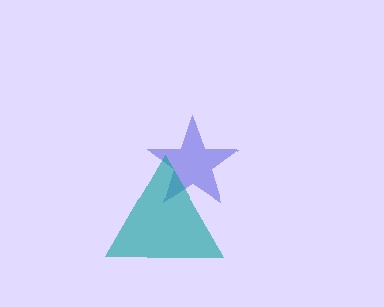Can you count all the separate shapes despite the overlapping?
Yes, there are 2 separate shapes.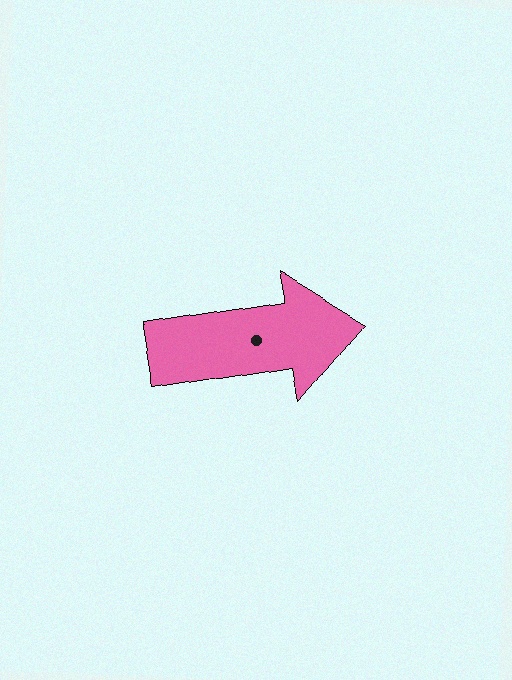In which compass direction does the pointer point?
East.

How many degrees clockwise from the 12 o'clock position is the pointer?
Approximately 81 degrees.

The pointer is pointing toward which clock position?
Roughly 3 o'clock.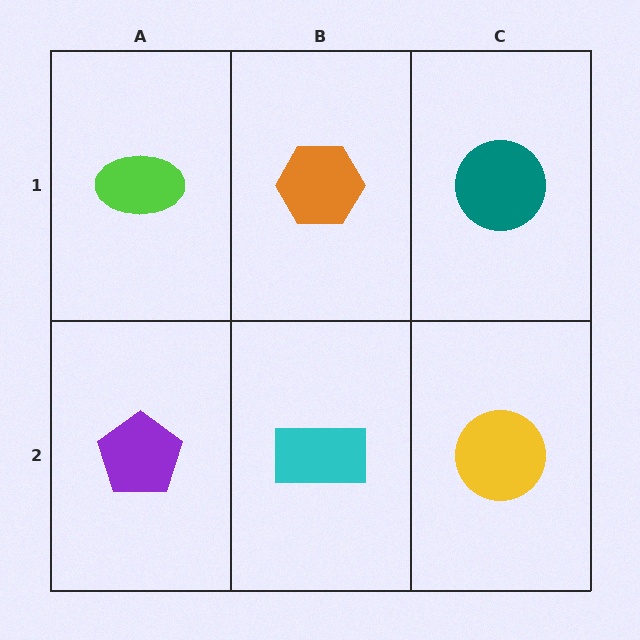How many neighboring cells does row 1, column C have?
2.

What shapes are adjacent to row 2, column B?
An orange hexagon (row 1, column B), a purple pentagon (row 2, column A), a yellow circle (row 2, column C).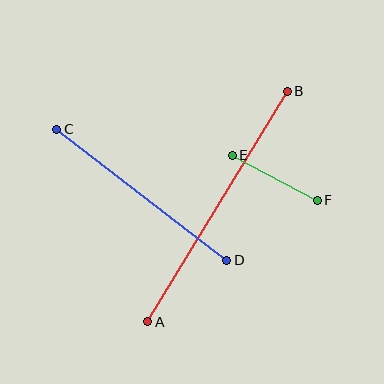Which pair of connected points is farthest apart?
Points A and B are farthest apart.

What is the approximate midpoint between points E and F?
The midpoint is at approximately (275, 178) pixels.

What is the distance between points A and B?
The distance is approximately 270 pixels.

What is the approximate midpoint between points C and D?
The midpoint is at approximately (142, 195) pixels.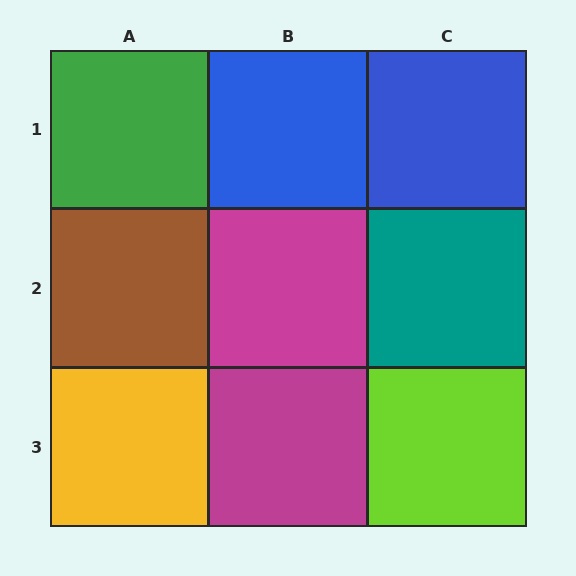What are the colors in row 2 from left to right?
Brown, magenta, teal.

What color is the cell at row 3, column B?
Magenta.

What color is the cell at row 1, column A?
Green.